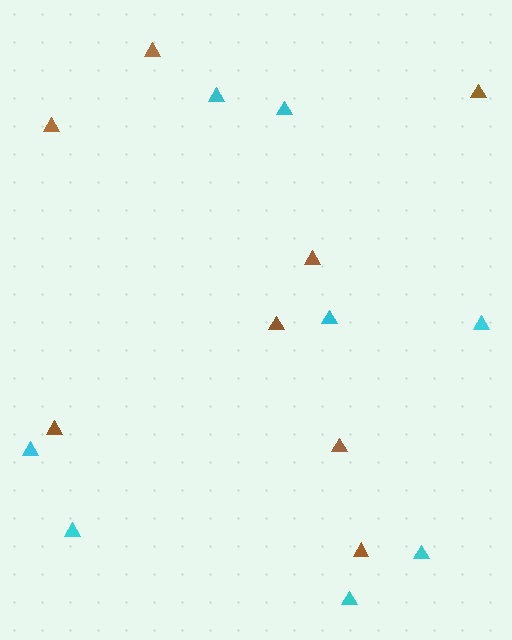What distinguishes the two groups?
There are 2 groups: one group of cyan triangles (8) and one group of brown triangles (8).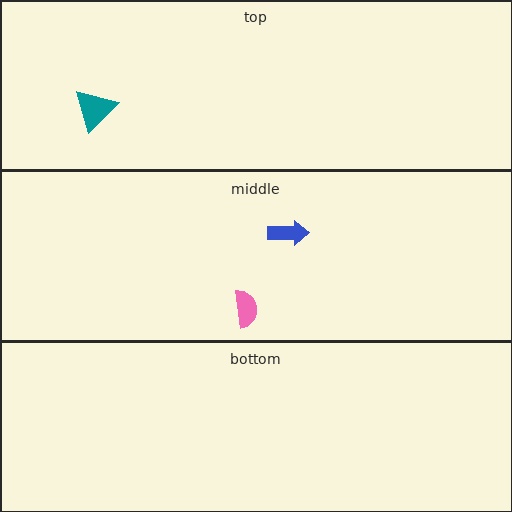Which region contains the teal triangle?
The top region.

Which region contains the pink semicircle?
The middle region.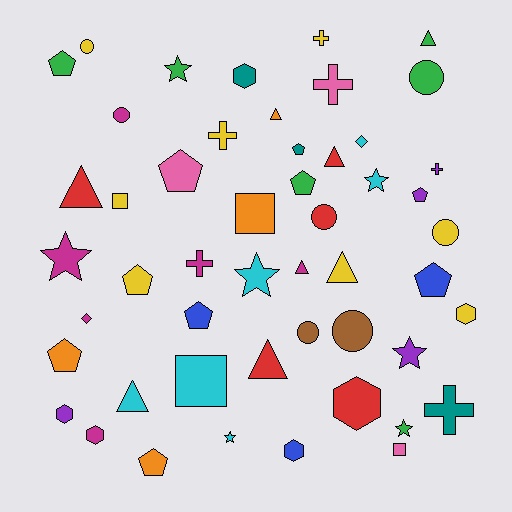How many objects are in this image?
There are 50 objects.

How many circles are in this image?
There are 7 circles.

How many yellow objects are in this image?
There are 8 yellow objects.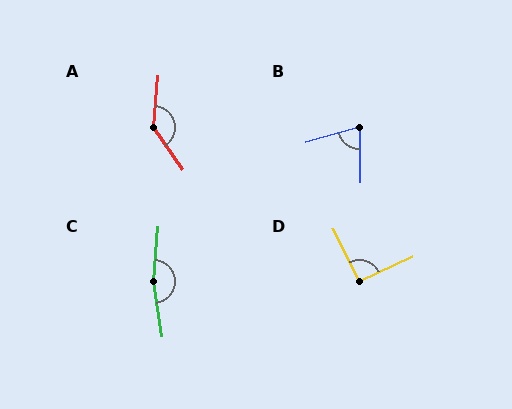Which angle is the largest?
C, at approximately 166 degrees.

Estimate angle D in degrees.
Approximately 91 degrees.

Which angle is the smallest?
B, at approximately 74 degrees.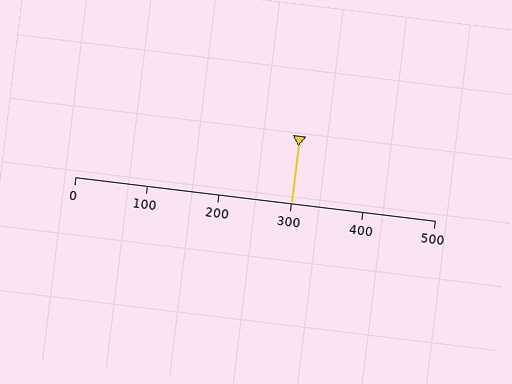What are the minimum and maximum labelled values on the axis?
The axis runs from 0 to 500.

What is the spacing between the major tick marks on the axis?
The major ticks are spaced 100 apart.